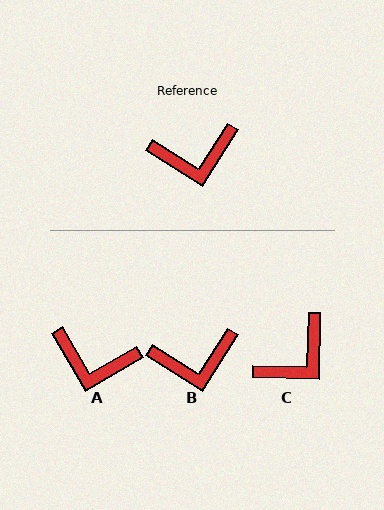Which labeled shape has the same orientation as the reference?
B.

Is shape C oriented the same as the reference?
No, it is off by about 31 degrees.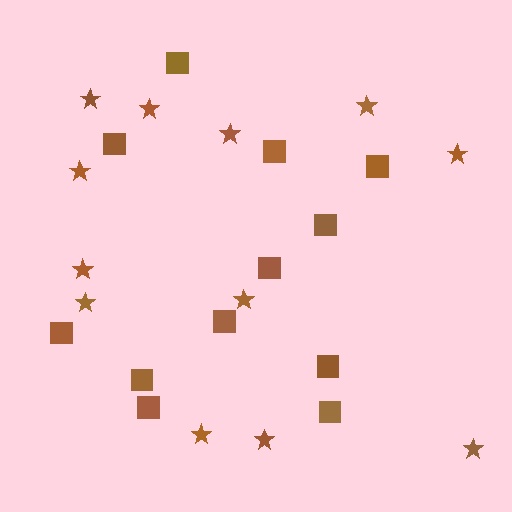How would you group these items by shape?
There are 2 groups: one group of squares (12) and one group of stars (12).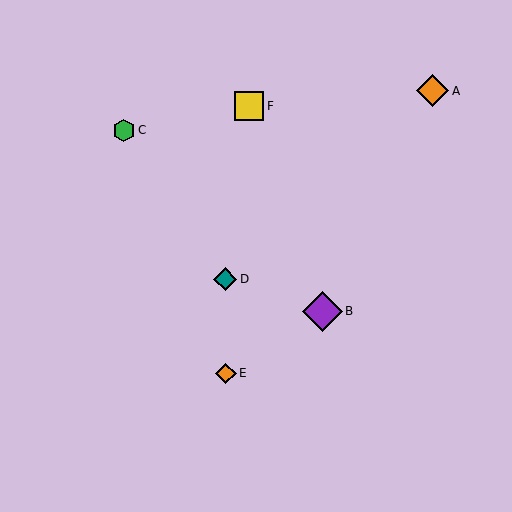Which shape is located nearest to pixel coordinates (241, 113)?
The yellow square (labeled F) at (249, 106) is nearest to that location.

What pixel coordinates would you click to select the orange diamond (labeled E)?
Click at (226, 373) to select the orange diamond E.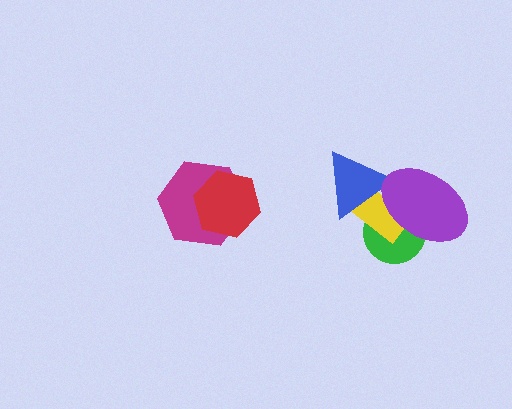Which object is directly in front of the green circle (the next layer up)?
The yellow rectangle is directly in front of the green circle.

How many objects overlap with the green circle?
3 objects overlap with the green circle.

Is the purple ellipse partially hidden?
No, no other shape covers it.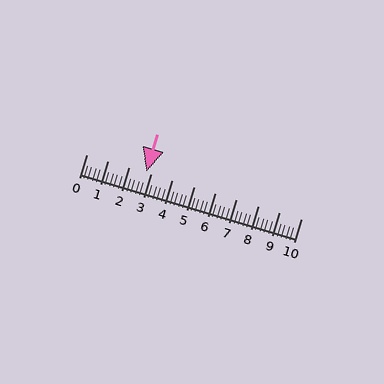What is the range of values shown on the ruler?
The ruler shows values from 0 to 10.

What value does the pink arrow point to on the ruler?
The pink arrow points to approximately 2.8.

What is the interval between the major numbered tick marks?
The major tick marks are spaced 1 units apart.